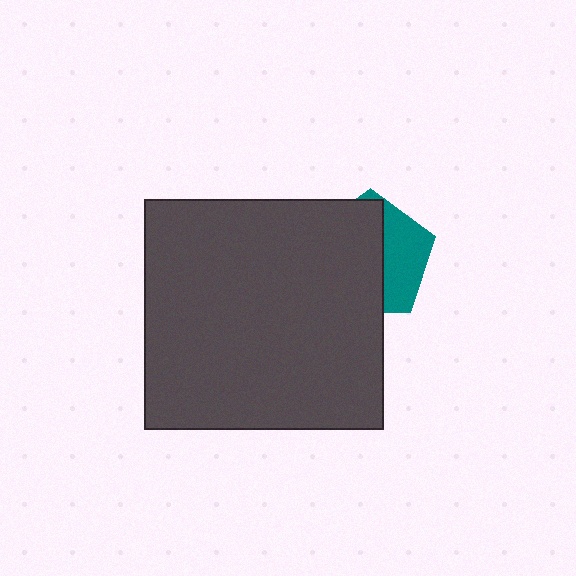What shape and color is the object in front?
The object in front is a dark gray rectangle.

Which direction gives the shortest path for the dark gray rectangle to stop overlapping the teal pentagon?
Moving left gives the shortest separation.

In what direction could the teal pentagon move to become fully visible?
The teal pentagon could move right. That would shift it out from behind the dark gray rectangle entirely.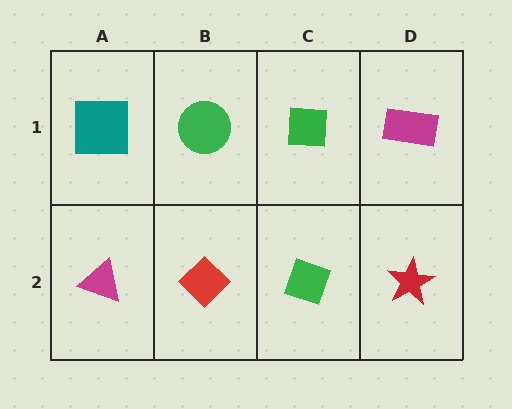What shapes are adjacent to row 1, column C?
A green diamond (row 2, column C), a green circle (row 1, column B), a magenta rectangle (row 1, column D).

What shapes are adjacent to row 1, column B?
A red diamond (row 2, column B), a teal square (row 1, column A), a green square (row 1, column C).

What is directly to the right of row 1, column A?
A green circle.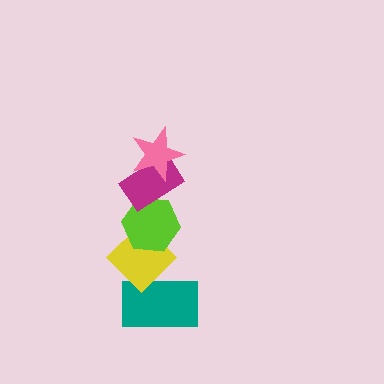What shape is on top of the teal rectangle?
The yellow diamond is on top of the teal rectangle.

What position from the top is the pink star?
The pink star is 1st from the top.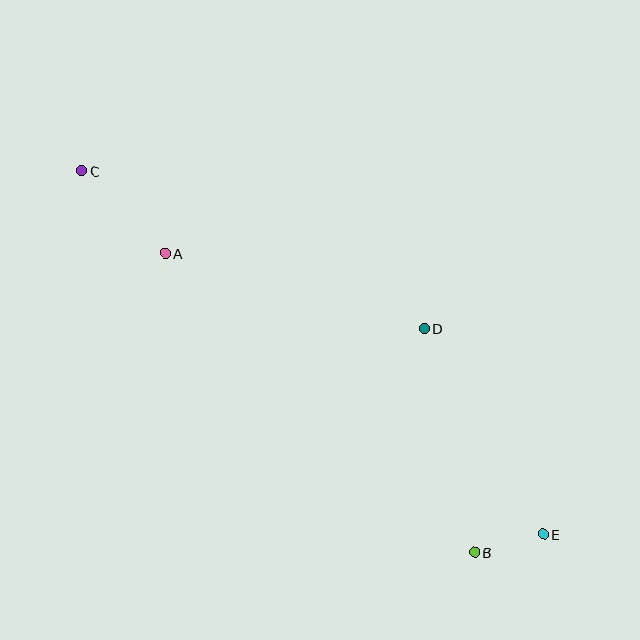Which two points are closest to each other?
Points B and E are closest to each other.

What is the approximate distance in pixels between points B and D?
The distance between B and D is approximately 229 pixels.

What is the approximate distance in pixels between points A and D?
The distance between A and D is approximately 270 pixels.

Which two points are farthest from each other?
Points C and E are farthest from each other.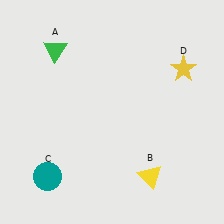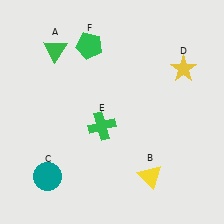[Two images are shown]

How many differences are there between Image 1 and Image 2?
There are 2 differences between the two images.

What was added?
A green cross (E), a green pentagon (F) were added in Image 2.